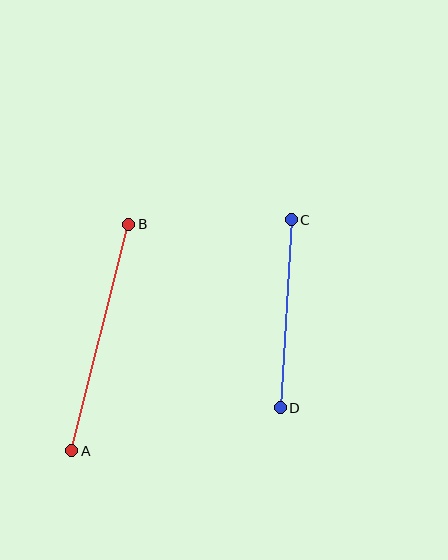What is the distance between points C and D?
The distance is approximately 188 pixels.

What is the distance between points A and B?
The distance is approximately 233 pixels.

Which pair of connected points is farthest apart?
Points A and B are farthest apart.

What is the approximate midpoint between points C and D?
The midpoint is at approximately (286, 314) pixels.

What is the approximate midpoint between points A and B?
The midpoint is at approximately (100, 337) pixels.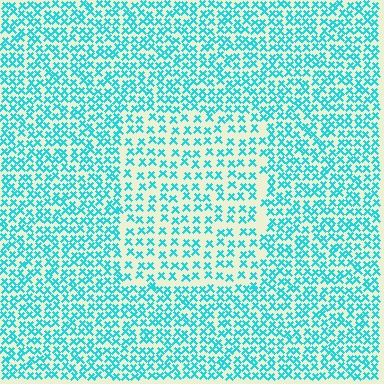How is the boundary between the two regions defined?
The boundary is defined by a change in element density (approximately 1.7x ratio). All elements are the same color, size, and shape.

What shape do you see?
I see a rectangle.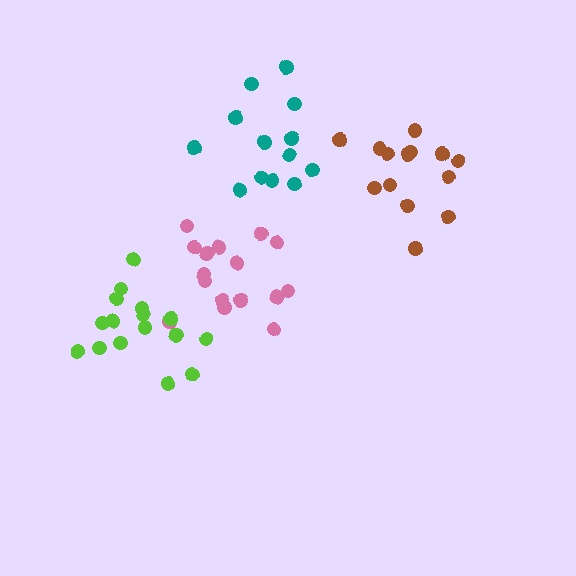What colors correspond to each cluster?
The clusters are colored: pink, brown, teal, lime.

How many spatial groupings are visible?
There are 4 spatial groupings.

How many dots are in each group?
Group 1: 16 dots, Group 2: 14 dots, Group 3: 13 dots, Group 4: 16 dots (59 total).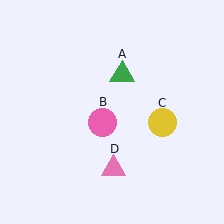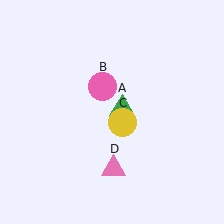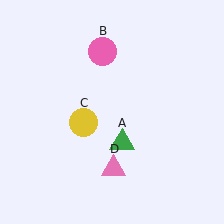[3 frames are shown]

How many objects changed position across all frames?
3 objects changed position: green triangle (object A), pink circle (object B), yellow circle (object C).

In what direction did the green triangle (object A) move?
The green triangle (object A) moved down.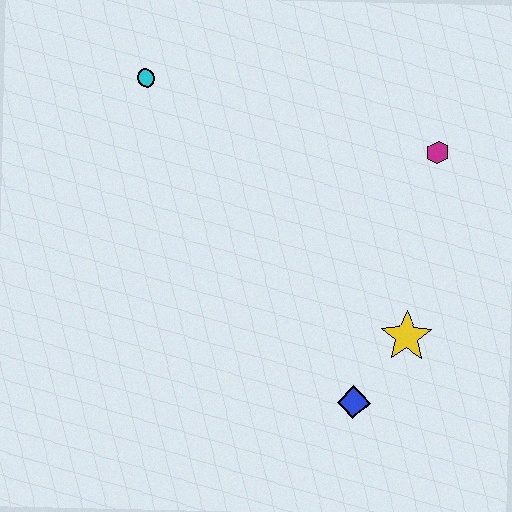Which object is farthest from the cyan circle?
The blue diamond is farthest from the cyan circle.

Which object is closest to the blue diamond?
The yellow star is closest to the blue diamond.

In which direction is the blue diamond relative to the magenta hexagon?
The blue diamond is below the magenta hexagon.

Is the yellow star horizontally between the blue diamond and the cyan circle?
No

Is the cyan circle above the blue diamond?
Yes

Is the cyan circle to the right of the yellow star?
No